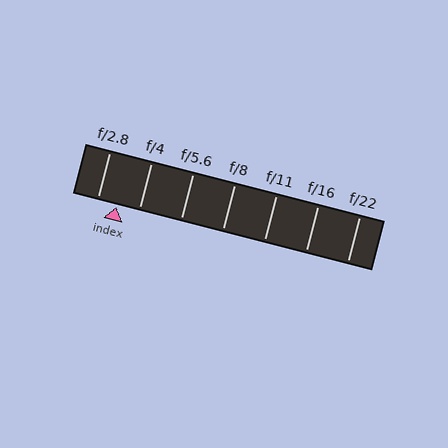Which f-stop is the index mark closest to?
The index mark is closest to f/2.8.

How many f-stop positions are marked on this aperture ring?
There are 7 f-stop positions marked.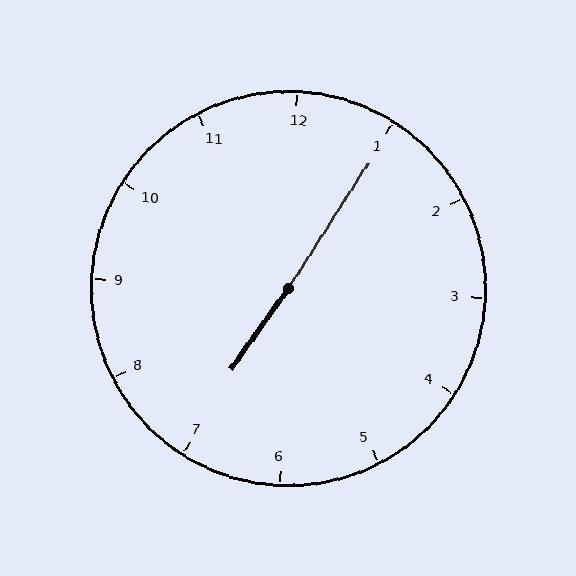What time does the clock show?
7:05.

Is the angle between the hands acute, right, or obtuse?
It is obtuse.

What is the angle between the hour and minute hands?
Approximately 178 degrees.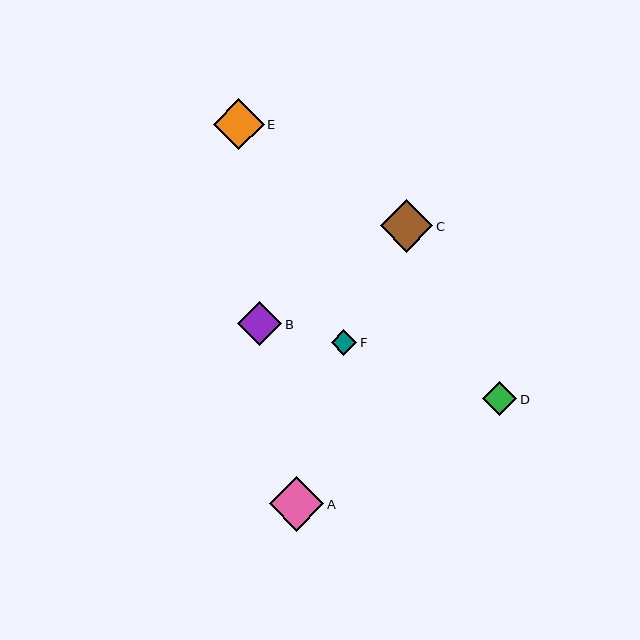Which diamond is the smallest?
Diamond F is the smallest with a size of approximately 26 pixels.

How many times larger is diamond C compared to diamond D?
Diamond C is approximately 1.5 times the size of diamond D.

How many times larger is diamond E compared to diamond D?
Diamond E is approximately 1.5 times the size of diamond D.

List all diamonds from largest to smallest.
From largest to smallest: A, C, E, B, D, F.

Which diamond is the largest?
Diamond A is the largest with a size of approximately 54 pixels.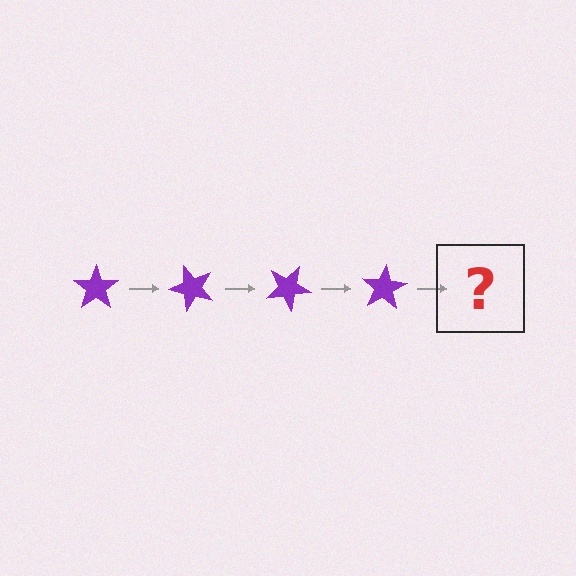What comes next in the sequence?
The next element should be a purple star rotated 200 degrees.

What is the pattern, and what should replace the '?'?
The pattern is that the star rotates 50 degrees each step. The '?' should be a purple star rotated 200 degrees.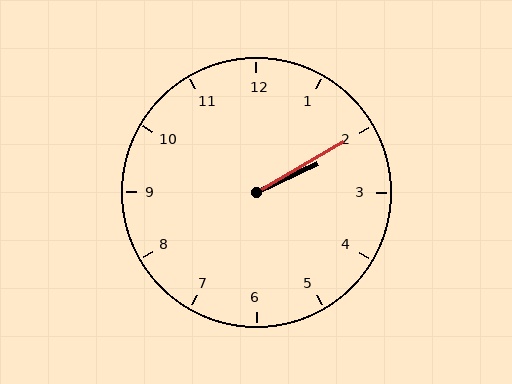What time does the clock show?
2:10.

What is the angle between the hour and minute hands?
Approximately 5 degrees.